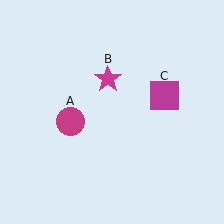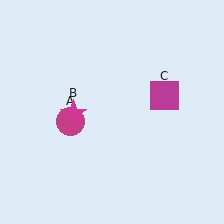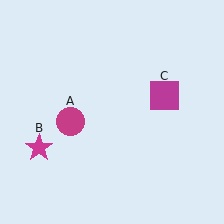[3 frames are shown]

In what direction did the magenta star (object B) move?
The magenta star (object B) moved down and to the left.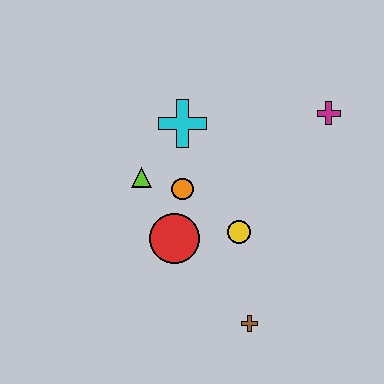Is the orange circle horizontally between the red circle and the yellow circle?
Yes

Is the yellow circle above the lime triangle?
No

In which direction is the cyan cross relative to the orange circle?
The cyan cross is above the orange circle.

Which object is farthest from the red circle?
The magenta cross is farthest from the red circle.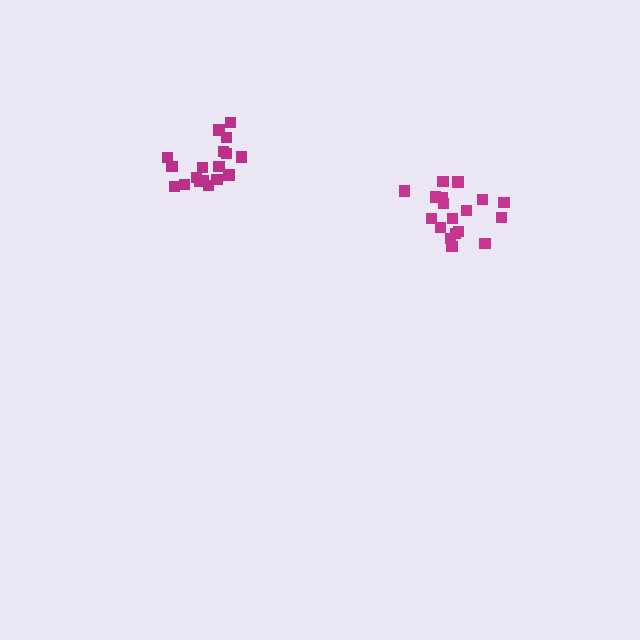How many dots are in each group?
Group 1: 18 dots, Group 2: 18 dots (36 total).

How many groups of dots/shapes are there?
There are 2 groups.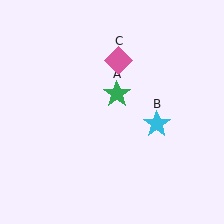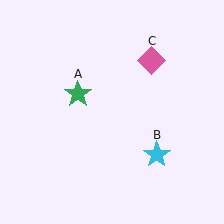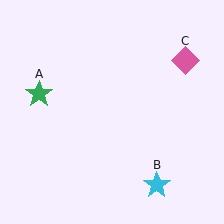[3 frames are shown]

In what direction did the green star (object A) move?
The green star (object A) moved left.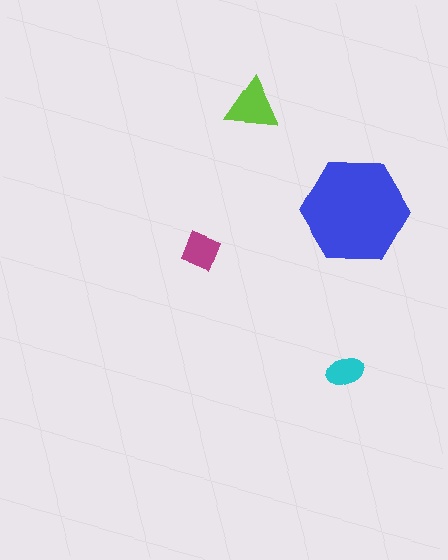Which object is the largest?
The blue hexagon.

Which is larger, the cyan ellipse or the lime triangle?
The lime triangle.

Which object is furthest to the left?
The magenta diamond is leftmost.